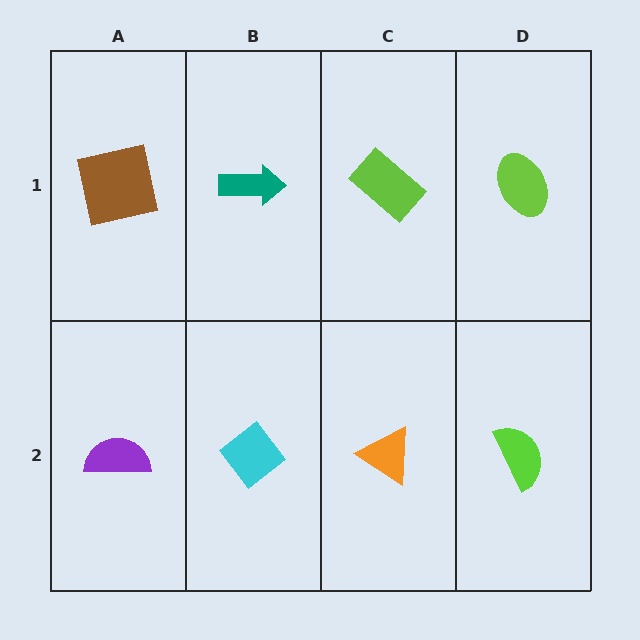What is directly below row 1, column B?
A cyan diamond.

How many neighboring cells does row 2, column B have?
3.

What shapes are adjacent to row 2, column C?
A lime rectangle (row 1, column C), a cyan diamond (row 2, column B), a lime semicircle (row 2, column D).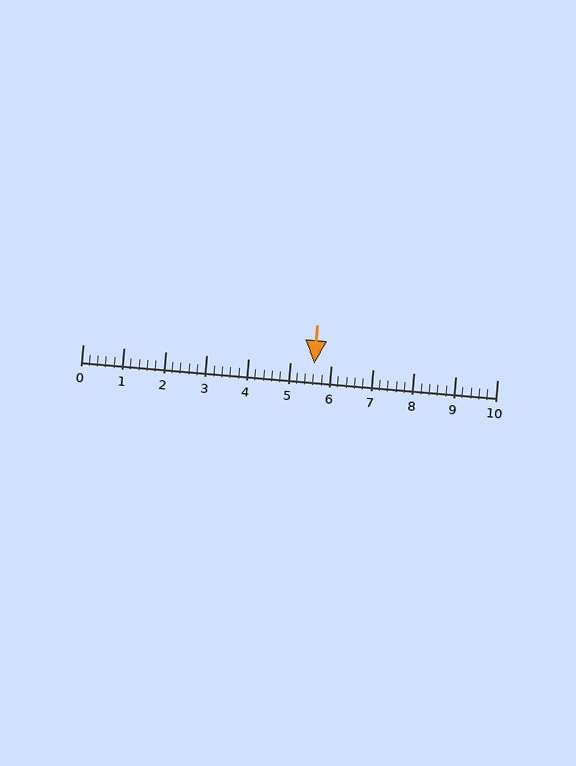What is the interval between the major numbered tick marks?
The major tick marks are spaced 1 units apart.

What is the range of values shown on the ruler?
The ruler shows values from 0 to 10.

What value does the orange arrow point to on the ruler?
The orange arrow points to approximately 5.6.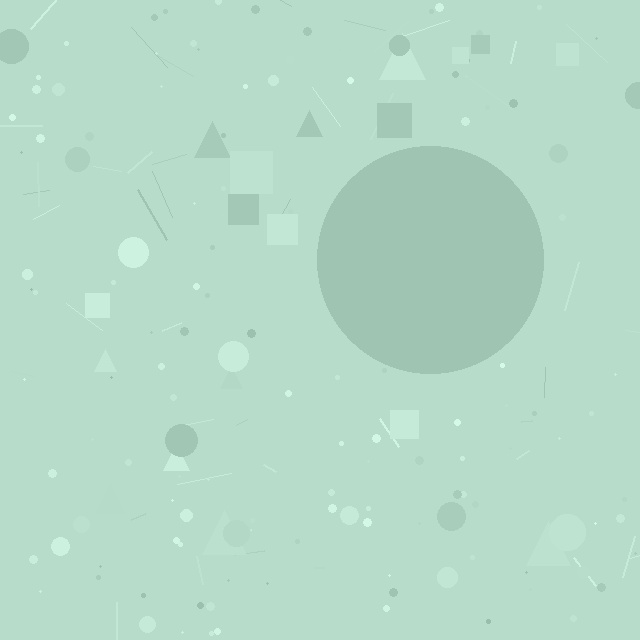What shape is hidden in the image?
A circle is hidden in the image.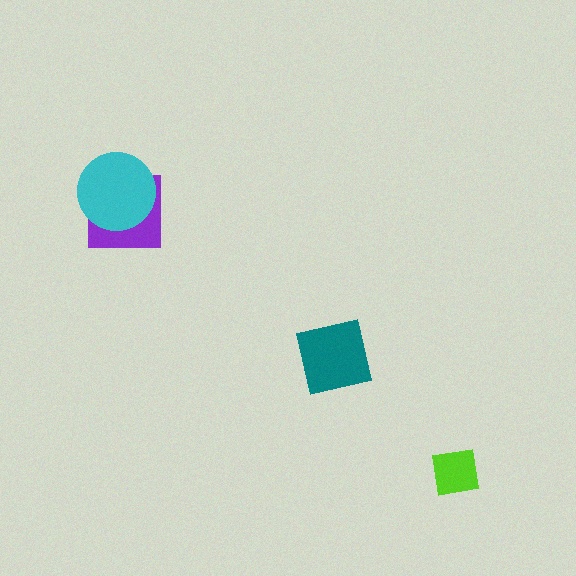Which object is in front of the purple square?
The cyan circle is in front of the purple square.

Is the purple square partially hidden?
Yes, it is partially covered by another shape.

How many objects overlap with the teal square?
0 objects overlap with the teal square.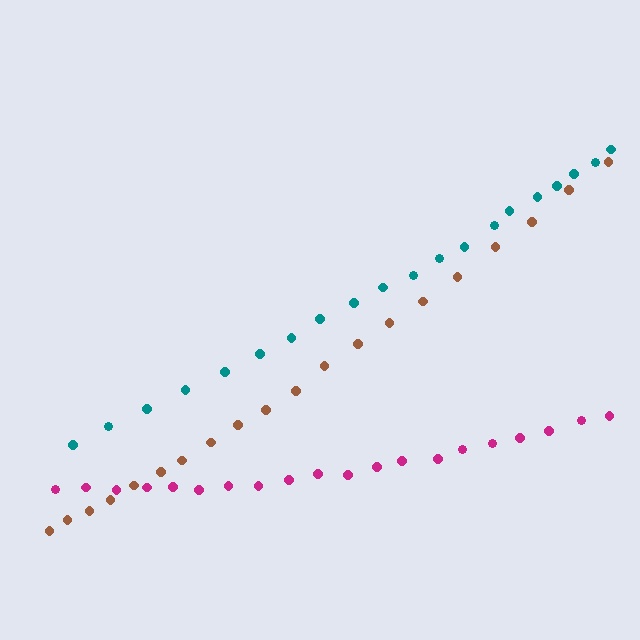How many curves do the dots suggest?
There are 3 distinct paths.